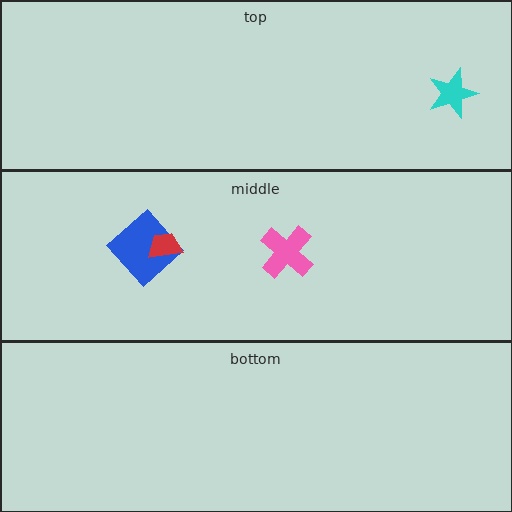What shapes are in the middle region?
The pink cross, the blue diamond, the red trapezoid.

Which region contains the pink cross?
The middle region.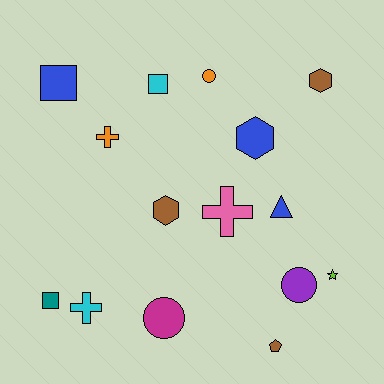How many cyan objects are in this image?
There are 2 cyan objects.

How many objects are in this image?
There are 15 objects.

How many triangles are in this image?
There is 1 triangle.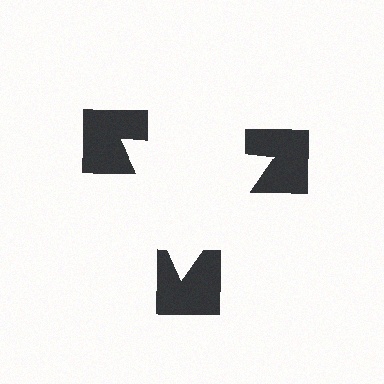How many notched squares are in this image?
There are 3 — one at each vertex of the illusory triangle.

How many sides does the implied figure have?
3 sides.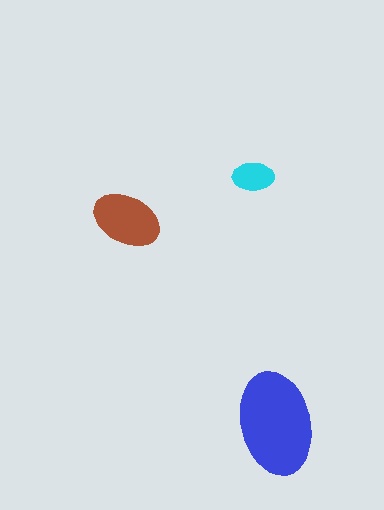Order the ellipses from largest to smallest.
the blue one, the brown one, the cyan one.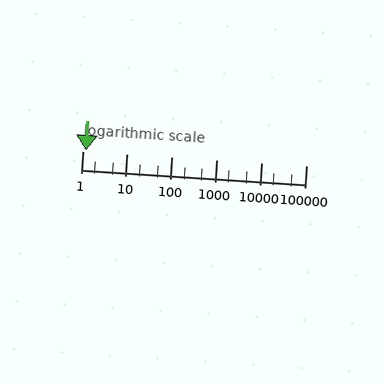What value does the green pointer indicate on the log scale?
The pointer indicates approximately 1.2.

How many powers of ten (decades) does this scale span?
The scale spans 5 decades, from 1 to 100000.